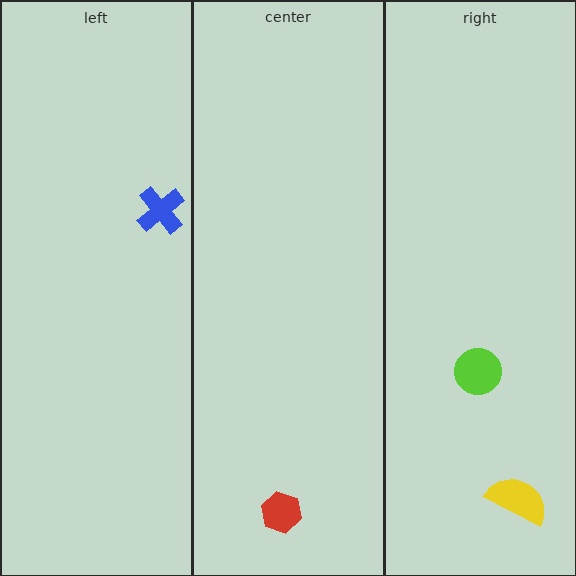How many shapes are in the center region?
1.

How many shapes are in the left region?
1.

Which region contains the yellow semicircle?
The right region.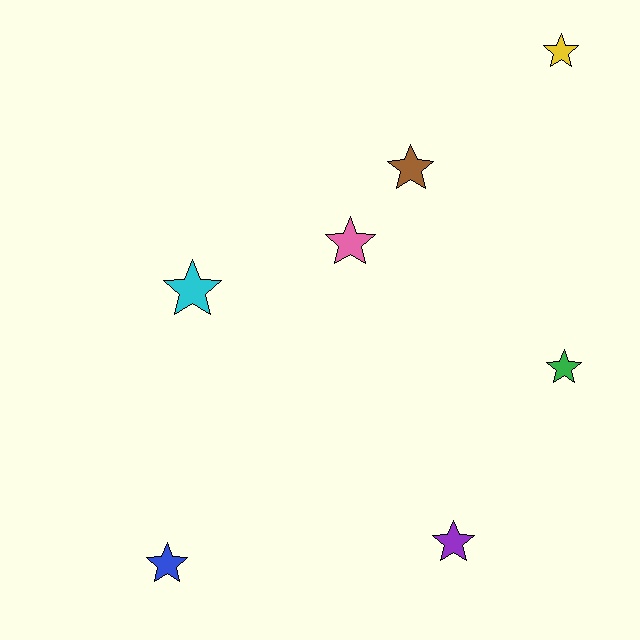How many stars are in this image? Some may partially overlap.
There are 7 stars.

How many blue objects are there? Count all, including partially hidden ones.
There is 1 blue object.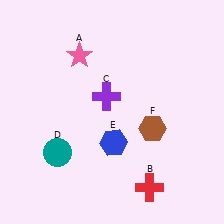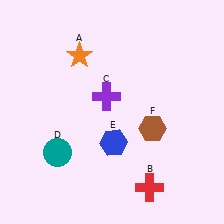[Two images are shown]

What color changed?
The star (A) changed from pink in Image 1 to orange in Image 2.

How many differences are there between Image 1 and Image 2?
There is 1 difference between the two images.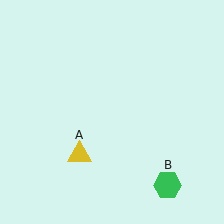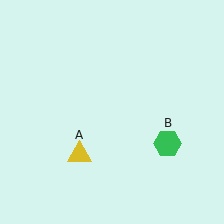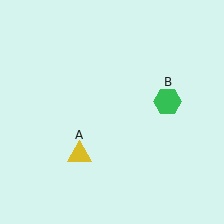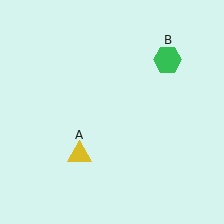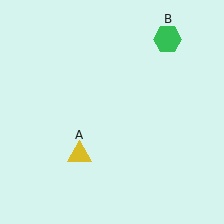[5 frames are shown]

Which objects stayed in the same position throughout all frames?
Yellow triangle (object A) remained stationary.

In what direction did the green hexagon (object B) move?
The green hexagon (object B) moved up.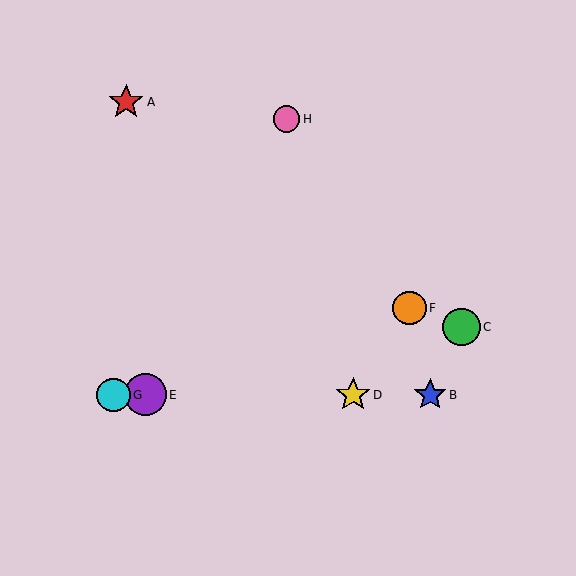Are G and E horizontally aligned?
Yes, both are at y≈395.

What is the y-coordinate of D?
Object D is at y≈395.